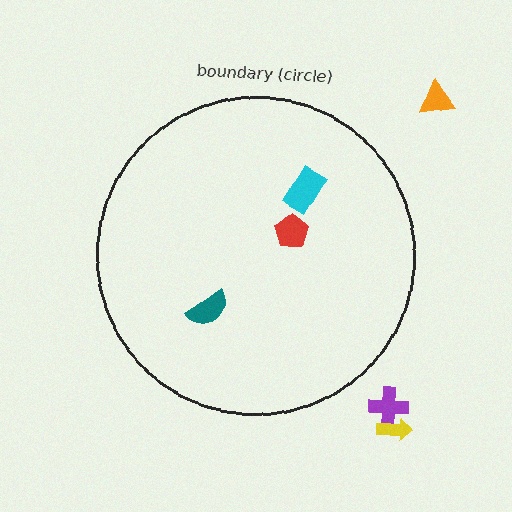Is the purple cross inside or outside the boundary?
Outside.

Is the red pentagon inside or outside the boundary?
Inside.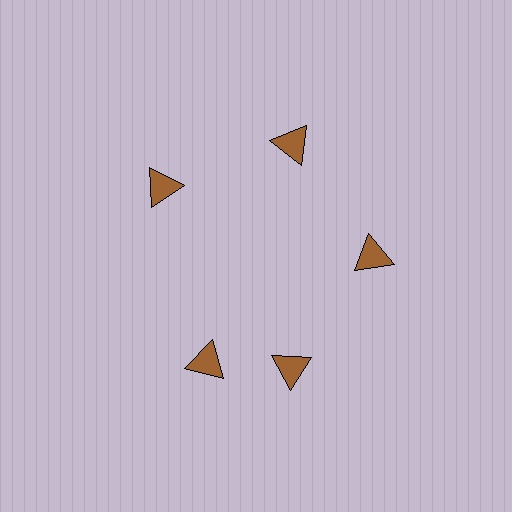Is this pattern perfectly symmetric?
No. The 5 brown triangles are arranged in a ring, but one element near the 8 o'clock position is rotated out of alignment along the ring, breaking the 5-fold rotational symmetry.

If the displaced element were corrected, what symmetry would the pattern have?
It would have 5-fold rotational symmetry — the pattern would map onto itself every 72 degrees.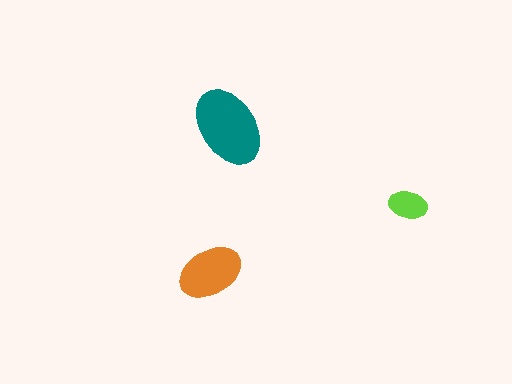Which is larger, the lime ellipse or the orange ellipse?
The orange one.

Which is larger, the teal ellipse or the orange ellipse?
The teal one.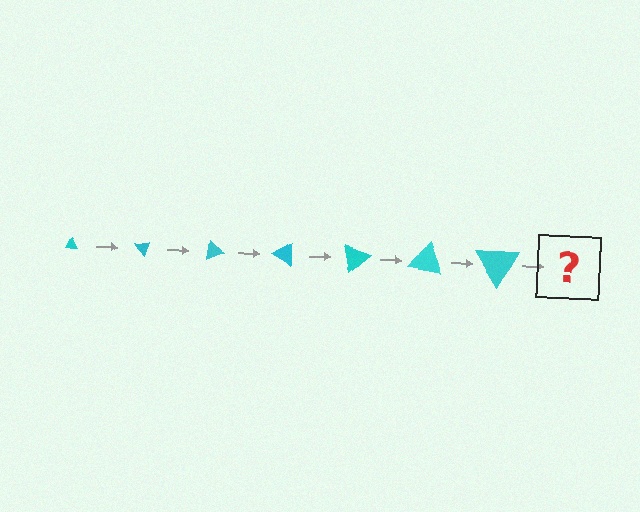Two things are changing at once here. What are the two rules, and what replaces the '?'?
The two rules are that the triangle grows larger each step and it rotates 50 degrees each step. The '?' should be a triangle, larger than the previous one and rotated 350 degrees from the start.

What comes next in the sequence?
The next element should be a triangle, larger than the previous one and rotated 350 degrees from the start.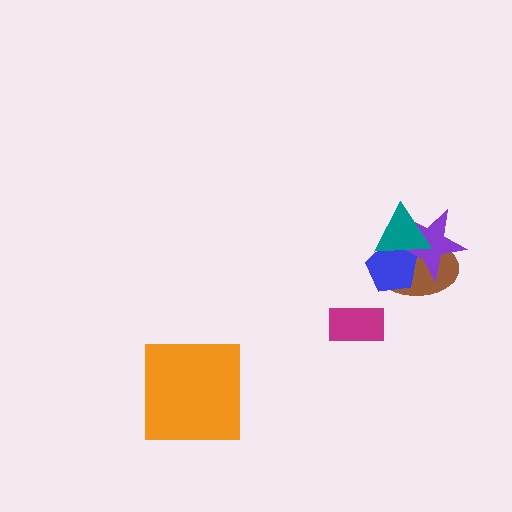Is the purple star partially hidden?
Yes, it is partially covered by another shape.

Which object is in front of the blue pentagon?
The teal triangle is in front of the blue pentagon.